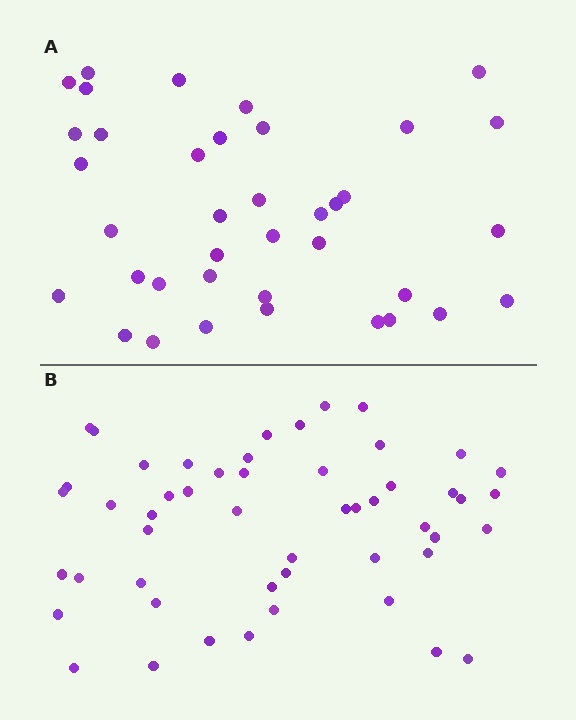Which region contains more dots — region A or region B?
Region B (the bottom region) has more dots.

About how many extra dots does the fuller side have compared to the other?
Region B has approximately 15 more dots than region A.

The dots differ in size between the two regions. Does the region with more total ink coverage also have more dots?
No. Region A has more total ink coverage because its dots are larger, but region B actually contains more individual dots. Total area can be misleading — the number of items is what matters here.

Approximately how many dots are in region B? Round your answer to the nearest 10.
About 50 dots. (The exact count is 51, which rounds to 50.)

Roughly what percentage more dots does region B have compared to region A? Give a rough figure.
About 35% more.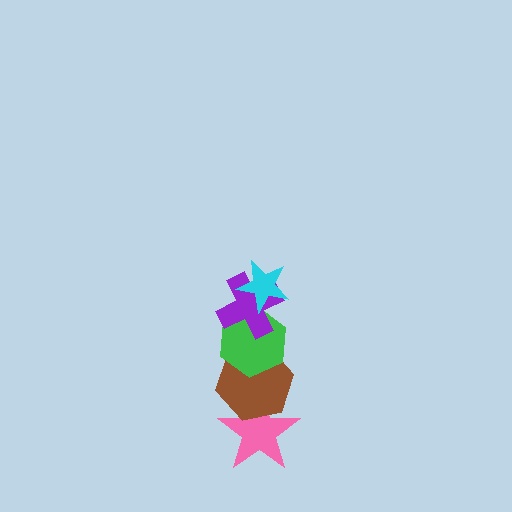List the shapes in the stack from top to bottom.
From top to bottom: the cyan star, the purple cross, the green hexagon, the brown hexagon, the pink star.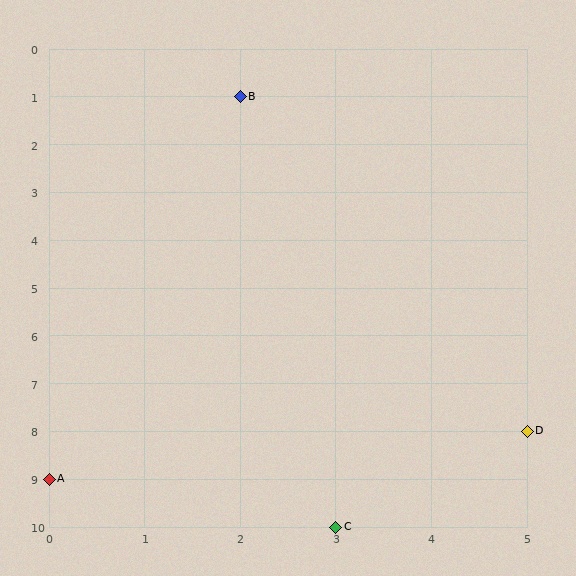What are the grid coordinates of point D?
Point D is at grid coordinates (5, 8).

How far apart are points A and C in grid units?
Points A and C are 3 columns and 1 row apart (about 3.2 grid units diagonally).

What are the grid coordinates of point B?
Point B is at grid coordinates (2, 1).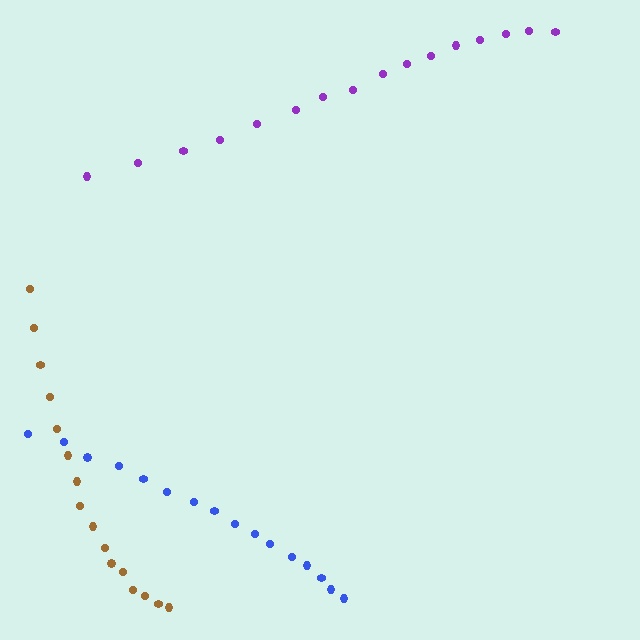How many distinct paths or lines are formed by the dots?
There are 3 distinct paths.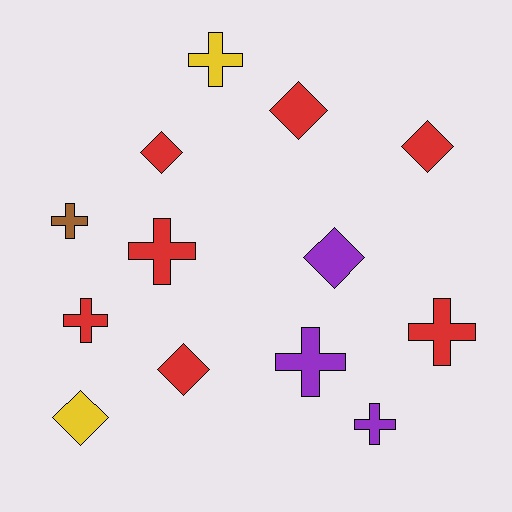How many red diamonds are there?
There are 4 red diamonds.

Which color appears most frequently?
Red, with 7 objects.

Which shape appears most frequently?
Cross, with 7 objects.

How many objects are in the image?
There are 13 objects.